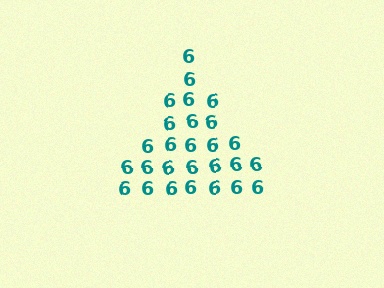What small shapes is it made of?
It is made of small digit 6's.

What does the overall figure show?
The overall figure shows a triangle.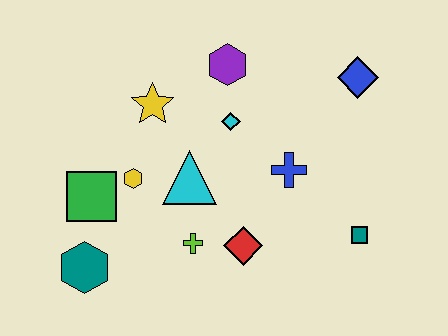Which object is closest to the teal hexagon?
The green square is closest to the teal hexagon.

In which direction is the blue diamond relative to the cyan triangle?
The blue diamond is to the right of the cyan triangle.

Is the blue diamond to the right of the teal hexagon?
Yes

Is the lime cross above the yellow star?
No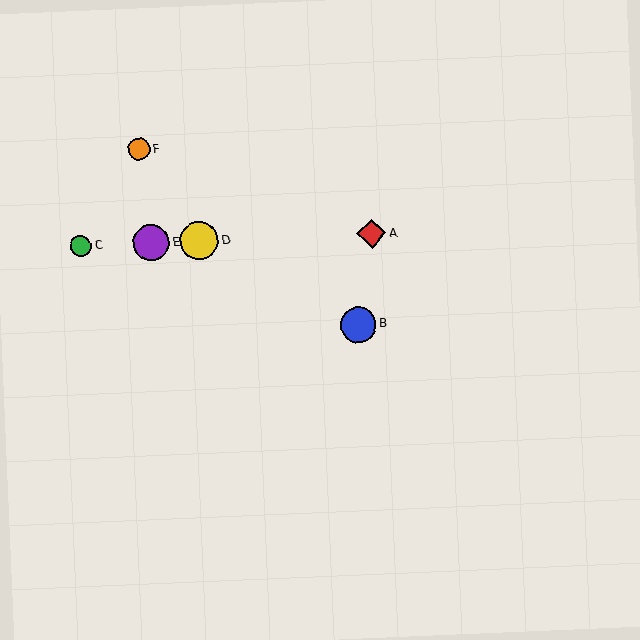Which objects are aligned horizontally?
Objects A, C, D, E are aligned horizontally.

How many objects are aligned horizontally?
4 objects (A, C, D, E) are aligned horizontally.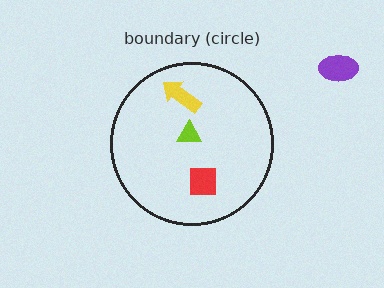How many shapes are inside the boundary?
3 inside, 1 outside.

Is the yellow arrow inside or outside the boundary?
Inside.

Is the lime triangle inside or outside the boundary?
Inside.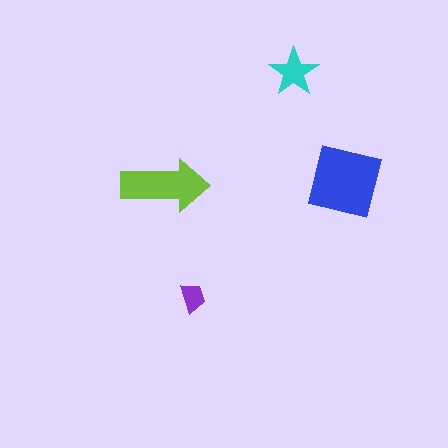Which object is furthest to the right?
The blue square is rightmost.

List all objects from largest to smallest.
The blue square, the lime arrow, the cyan star, the purple trapezoid.